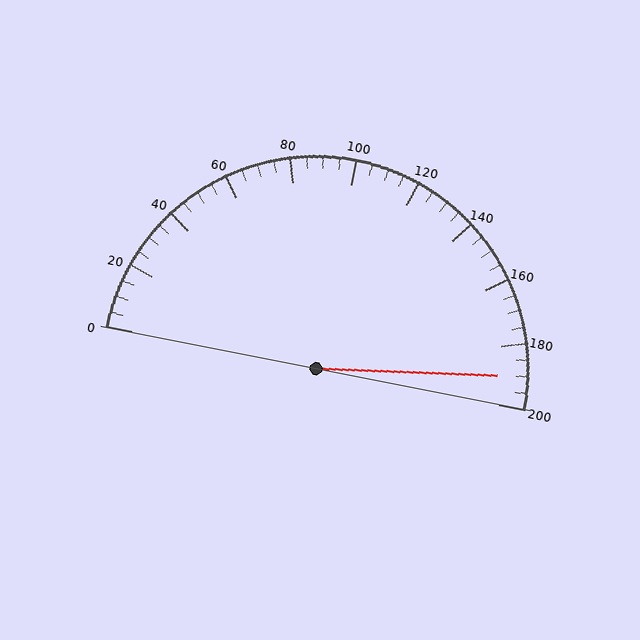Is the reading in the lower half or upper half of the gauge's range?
The reading is in the upper half of the range (0 to 200).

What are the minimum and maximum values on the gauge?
The gauge ranges from 0 to 200.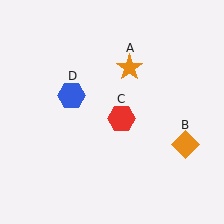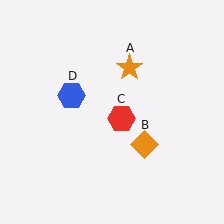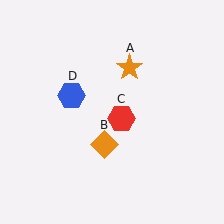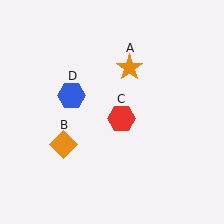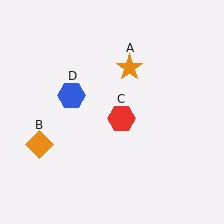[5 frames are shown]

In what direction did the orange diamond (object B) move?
The orange diamond (object B) moved left.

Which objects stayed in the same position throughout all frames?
Orange star (object A) and red hexagon (object C) and blue hexagon (object D) remained stationary.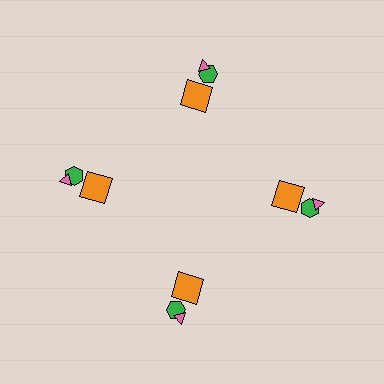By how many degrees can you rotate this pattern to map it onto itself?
The pattern maps onto itself every 90 degrees of rotation.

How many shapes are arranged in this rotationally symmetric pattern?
There are 12 shapes, arranged in 4 groups of 3.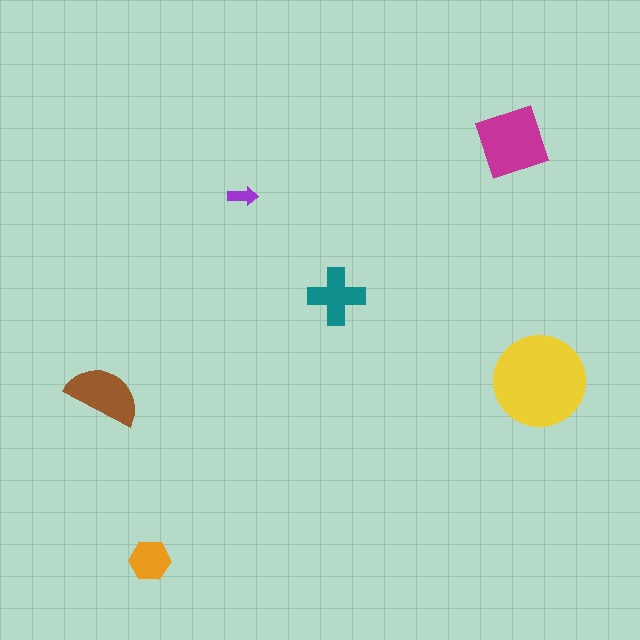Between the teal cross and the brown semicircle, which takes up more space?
The brown semicircle.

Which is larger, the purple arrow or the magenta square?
The magenta square.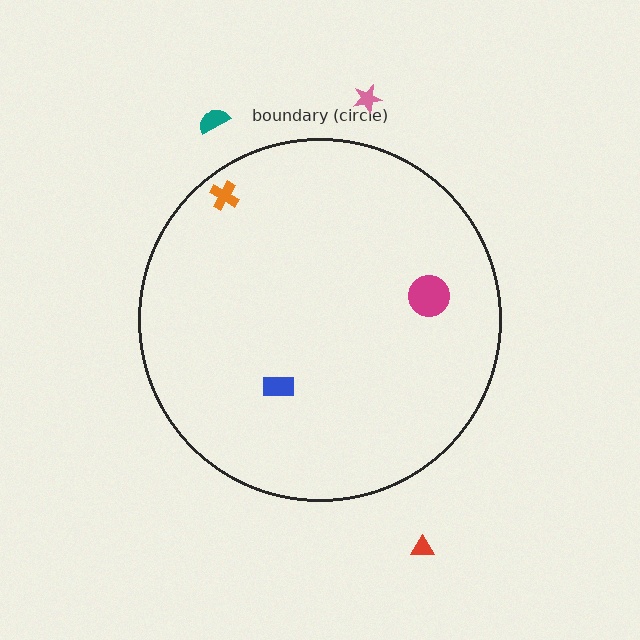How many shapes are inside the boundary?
3 inside, 3 outside.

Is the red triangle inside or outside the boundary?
Outside.